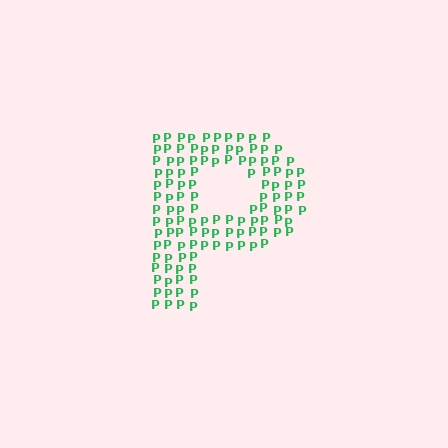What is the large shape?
The large shape is the letter P.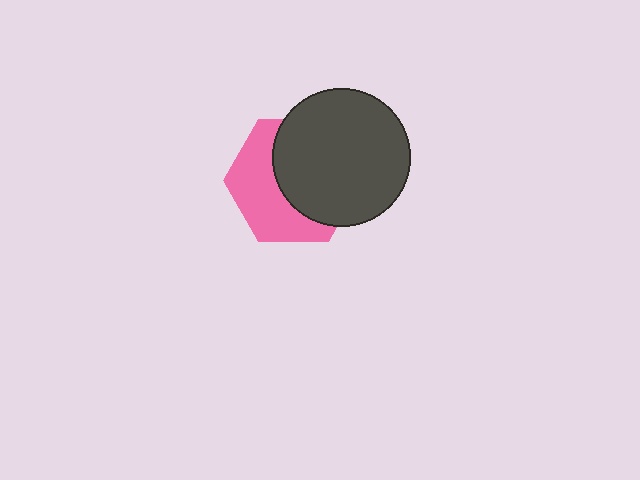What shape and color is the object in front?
The object in front is a dark gray circle.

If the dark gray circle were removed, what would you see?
You would see the complete pink hexagon.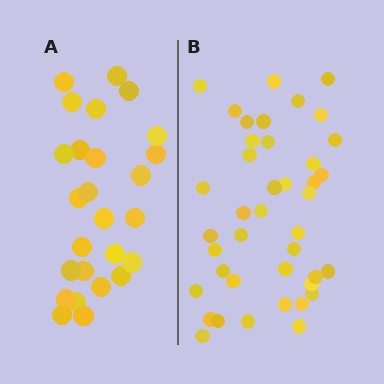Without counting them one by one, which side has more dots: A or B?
Region B (the right region) has more dots.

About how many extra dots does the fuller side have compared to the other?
Region B has approximately 15 more dots than region A.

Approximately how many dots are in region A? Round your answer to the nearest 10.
About 30 dots. (The exact count is 26, which rounds to 30.)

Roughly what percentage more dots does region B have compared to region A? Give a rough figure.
About 60% more.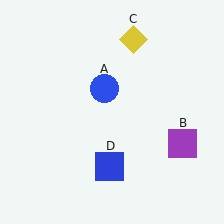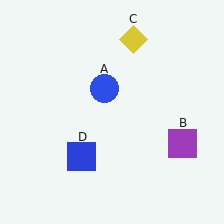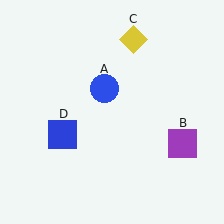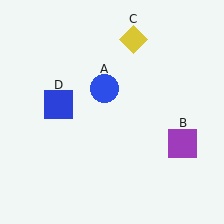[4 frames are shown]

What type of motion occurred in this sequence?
The blue square (object D) rotated clockwise around the center of the scene.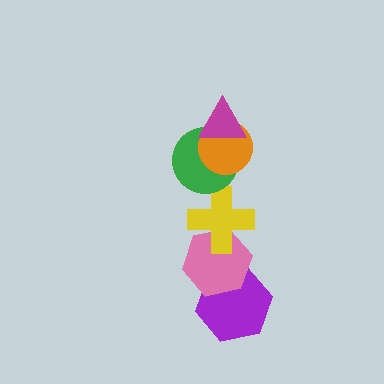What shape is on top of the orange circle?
The magenta triangle is on top of the orange circle.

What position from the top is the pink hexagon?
The pink hexagon is 5th from the top.